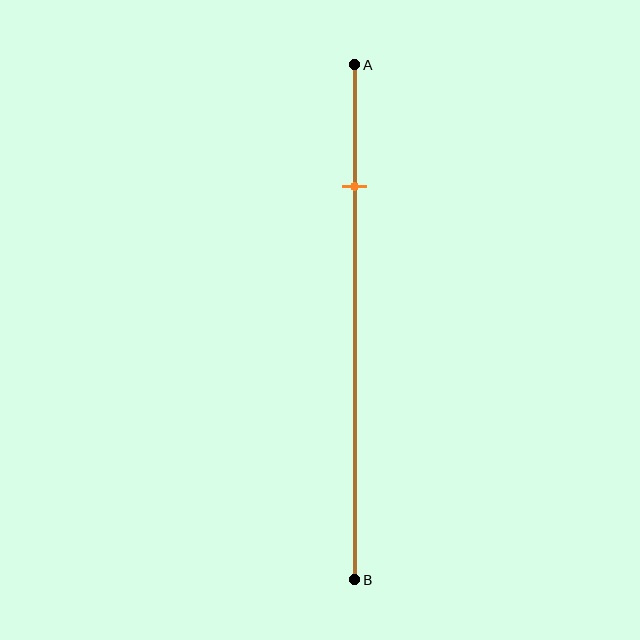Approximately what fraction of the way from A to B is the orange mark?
The orange mark is approximately 25% of the way from A to B.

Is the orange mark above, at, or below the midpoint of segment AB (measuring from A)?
The orange mark is above the midpoint of segment AB.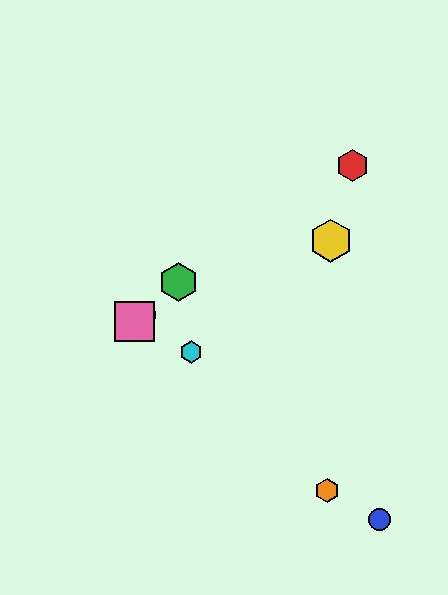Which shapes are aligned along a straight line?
The green hexagon, the purple circle, the pink square are aligned along a straight line.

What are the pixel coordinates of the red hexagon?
The red hexagon is at (352, 166).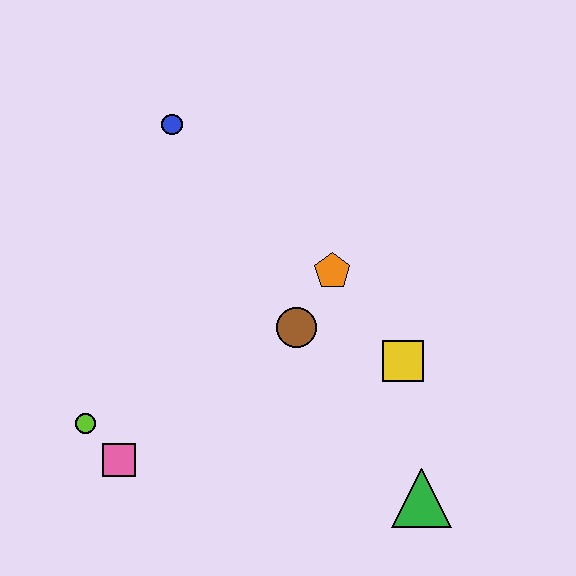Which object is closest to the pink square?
The lime circle is closest to the pink square.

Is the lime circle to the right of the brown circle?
No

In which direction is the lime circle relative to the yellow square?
The lime circle is to the left of the yellow square.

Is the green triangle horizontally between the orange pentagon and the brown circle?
No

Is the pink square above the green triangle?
Yes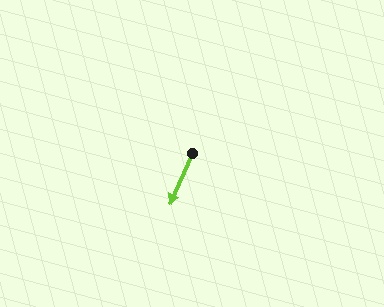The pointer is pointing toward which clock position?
Roughly 7 o'clock.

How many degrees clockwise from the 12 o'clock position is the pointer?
Approximately 204 degrees.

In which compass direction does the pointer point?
Southwest.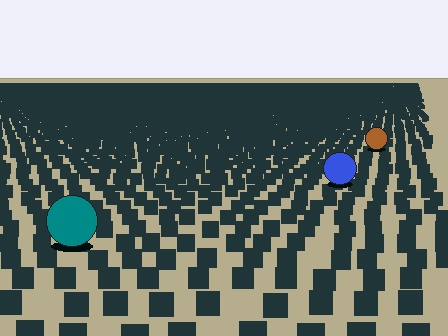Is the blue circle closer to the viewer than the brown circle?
Yes. The blue circle is closer — you can tell from the texture gradient: the ground texture is coarser near it.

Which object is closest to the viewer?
The teal circle is closest. The texture marks near it are larger and more spread out.